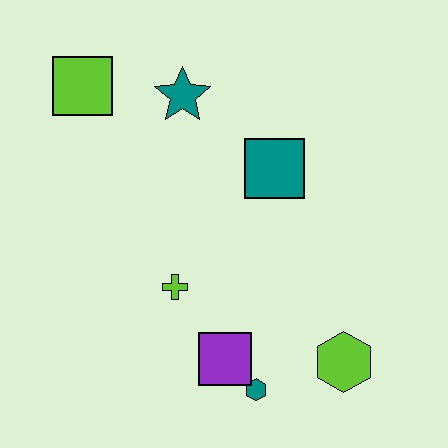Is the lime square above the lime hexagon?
Yes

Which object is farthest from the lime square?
The lime hexagon is farthest from the lime square.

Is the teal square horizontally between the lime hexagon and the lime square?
Yes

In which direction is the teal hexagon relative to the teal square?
The teal hexagon is below the teal square.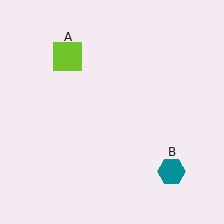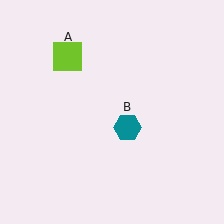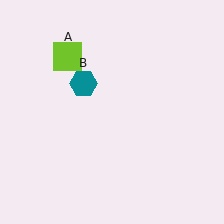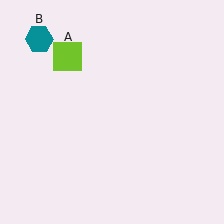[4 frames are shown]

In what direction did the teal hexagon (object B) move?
The teal hexagon (object B) moved up and to the left.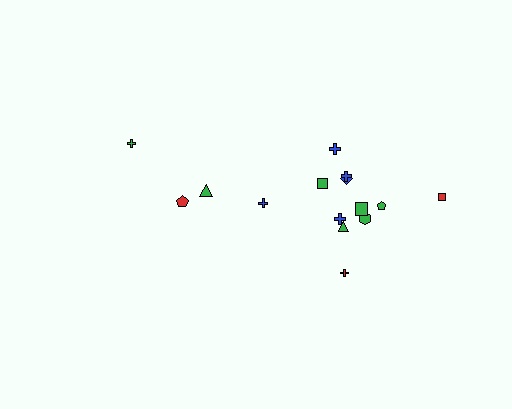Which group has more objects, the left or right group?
The right group.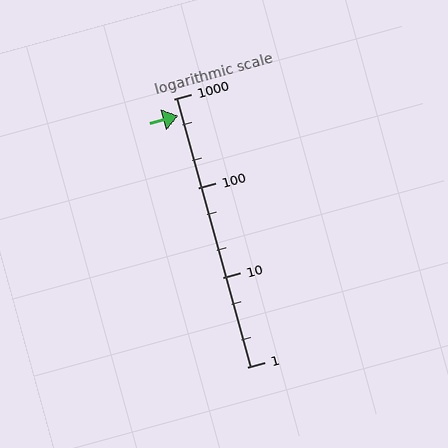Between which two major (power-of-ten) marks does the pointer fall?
The pointer is between 100 and 1000.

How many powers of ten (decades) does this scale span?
The scale spans 3 decades, from 1 to 1000.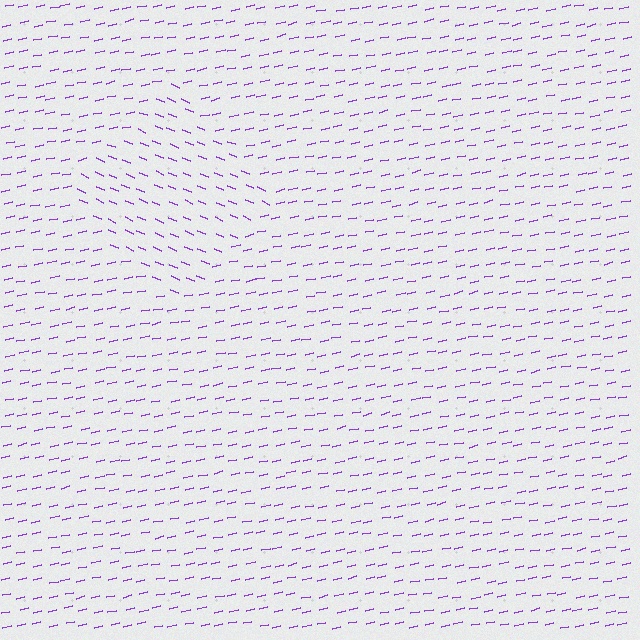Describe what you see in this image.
The image is filled with small purple line segments. A diamond region in the image has lines oriented differently from the surrounding lines, creating a visible texture boundary.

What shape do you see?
I see a diamond.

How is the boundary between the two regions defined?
The boundary is defined purely by a change in line orientation (approximately 35 degrees difference). All lines are the same color and thickness.